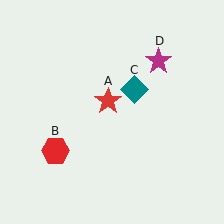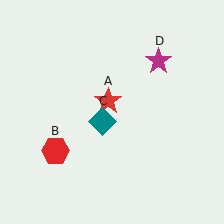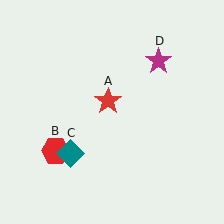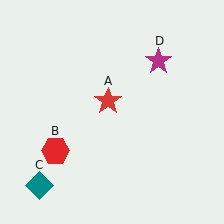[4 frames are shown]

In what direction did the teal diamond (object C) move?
The teal diamond (object C) moved down and to the left.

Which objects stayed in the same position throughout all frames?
Red star (object A) and red hexagon (object B) and magenta star (object D) remained stationary.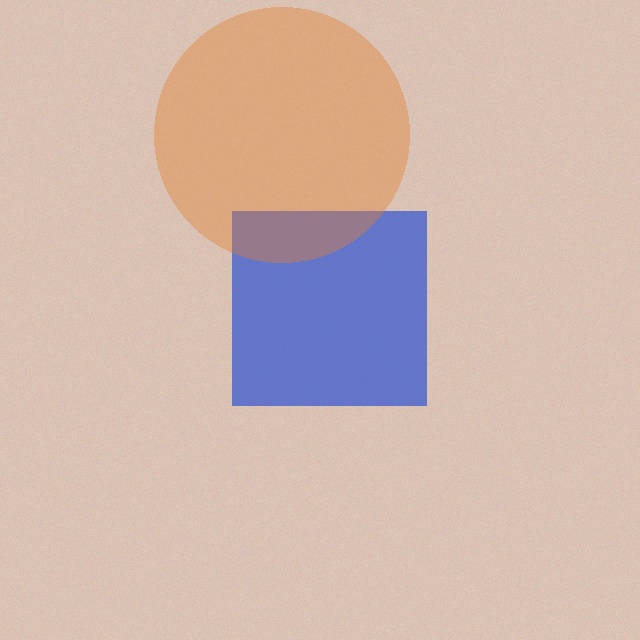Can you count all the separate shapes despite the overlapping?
Yes, there are 2 separate shapes.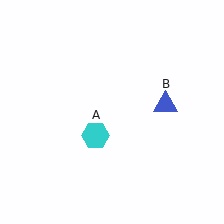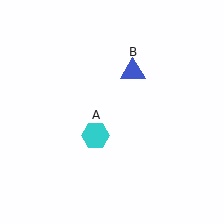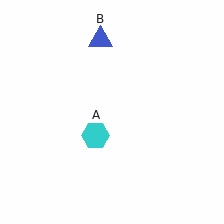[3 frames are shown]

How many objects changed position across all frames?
1 object changed position: blue triangle (object B).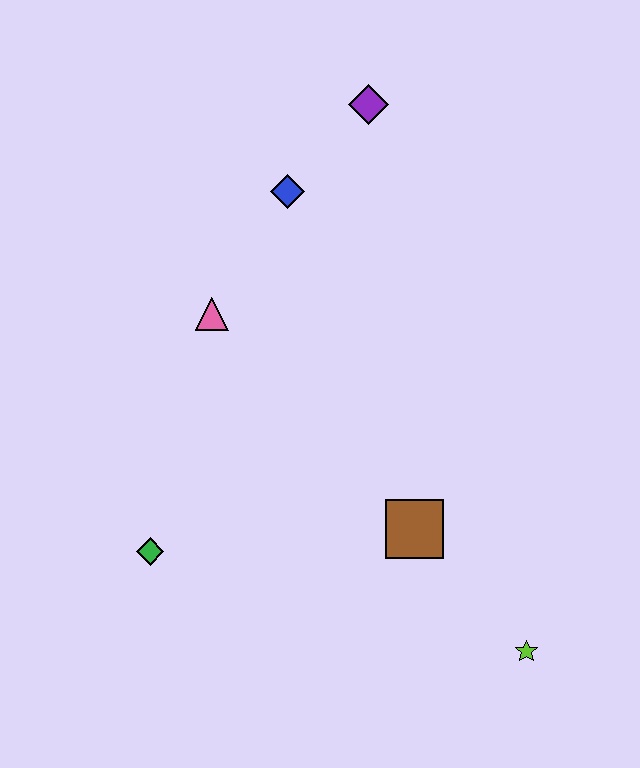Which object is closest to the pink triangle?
The blue diamond is closest to the pink triangle.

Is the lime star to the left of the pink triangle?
No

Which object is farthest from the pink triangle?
The lime star is farthest from the pink triangle.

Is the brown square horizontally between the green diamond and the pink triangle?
No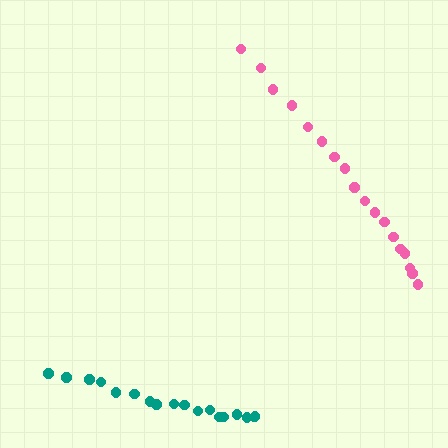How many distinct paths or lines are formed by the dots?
There are 2 distinct paths.